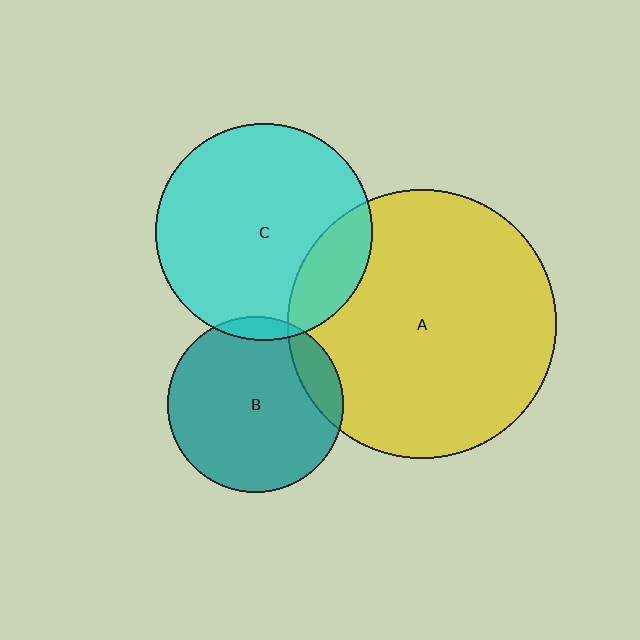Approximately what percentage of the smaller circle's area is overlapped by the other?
Approximately 5%.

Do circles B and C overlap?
Yes.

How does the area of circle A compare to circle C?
Approximately 1.5 times.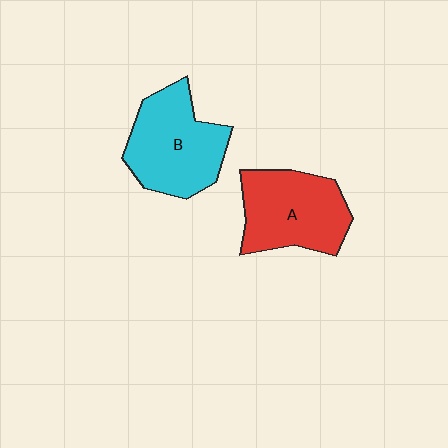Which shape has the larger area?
Shape B (cyan).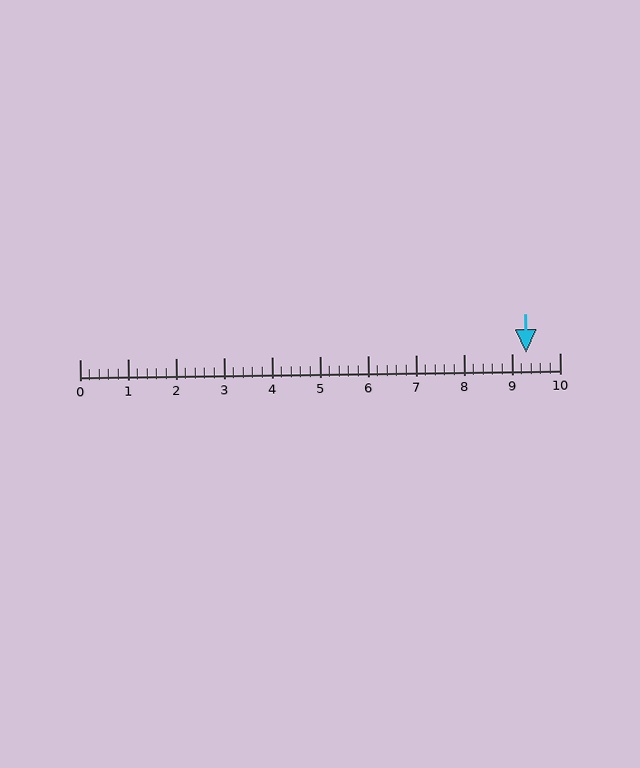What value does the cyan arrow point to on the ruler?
The cyan arrow points to approximately 9.3.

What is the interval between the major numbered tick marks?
The major tick marks are spaced 1 units apart.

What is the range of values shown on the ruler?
The ruler shows values from 0 to 10.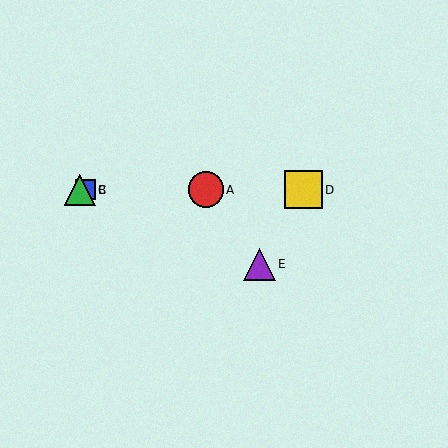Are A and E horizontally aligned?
No, A is at y≈190 and E is at y≈264.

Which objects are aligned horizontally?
Objects A, B, C, D are aligned horizontally.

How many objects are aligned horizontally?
4 objects (A, B, C, D) are aligned horizontally.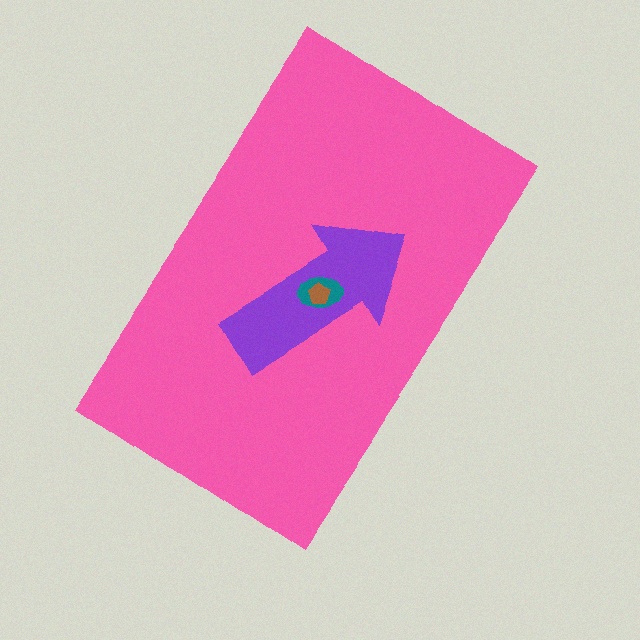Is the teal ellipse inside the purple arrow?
Yes.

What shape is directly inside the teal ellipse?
The brown pentagon.